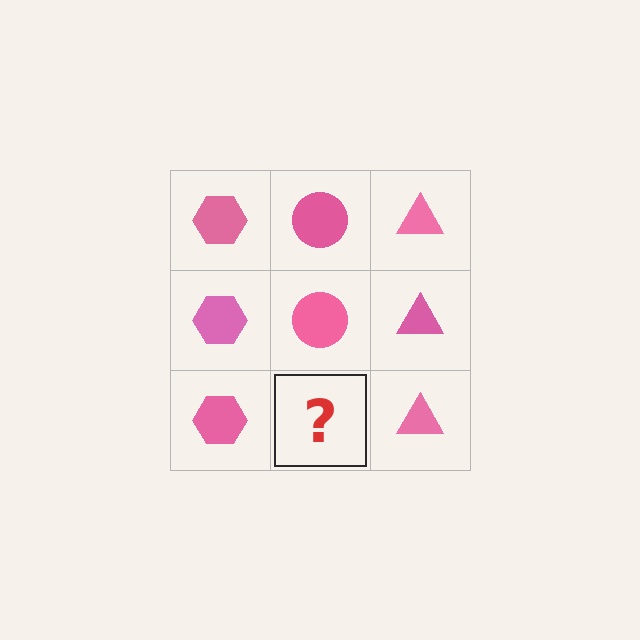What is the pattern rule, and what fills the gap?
The rule is that each column has a consistent shape. The gap should be filled with a pink circle.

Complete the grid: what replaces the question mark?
The question mark should be replaced with a pink circle.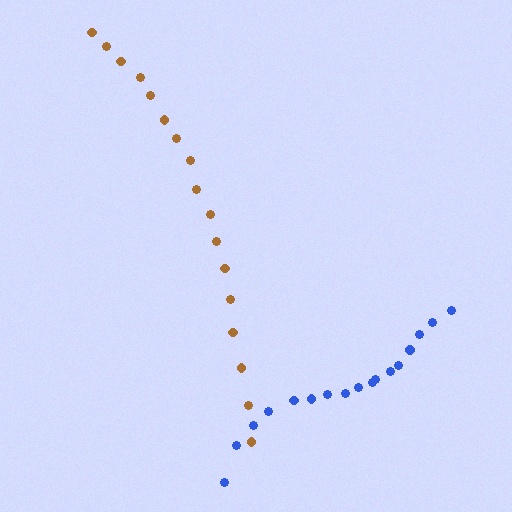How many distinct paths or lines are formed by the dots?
There are 2 distinct paths.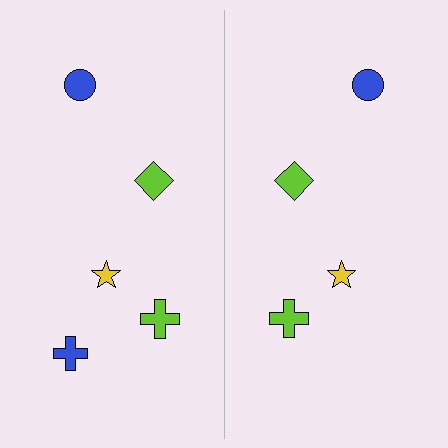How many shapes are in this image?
There are 9 shapes in this image.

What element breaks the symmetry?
A blue cross is missing from the right side.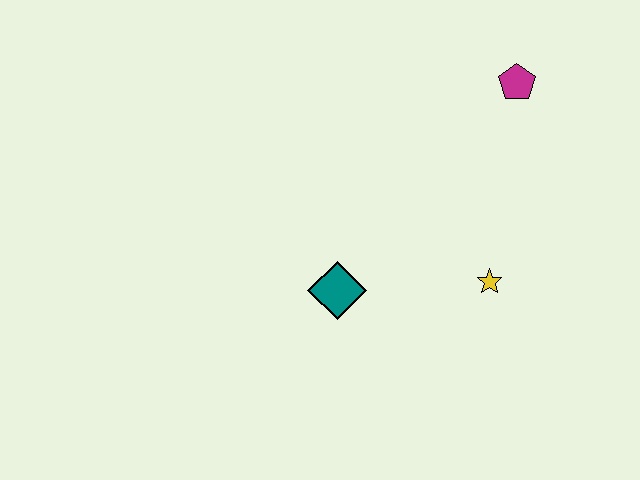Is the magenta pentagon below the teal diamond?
No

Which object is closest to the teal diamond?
The yellow star is closest to the teal diamond.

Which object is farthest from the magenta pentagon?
The teal diamond is farthest from the magenta pentagon.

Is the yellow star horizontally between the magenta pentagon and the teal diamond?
Yes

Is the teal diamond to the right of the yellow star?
No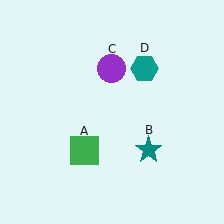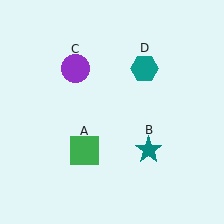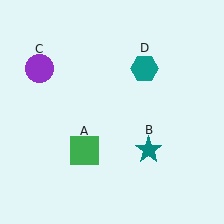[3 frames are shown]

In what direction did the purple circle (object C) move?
The purple circle (object C) moved left.